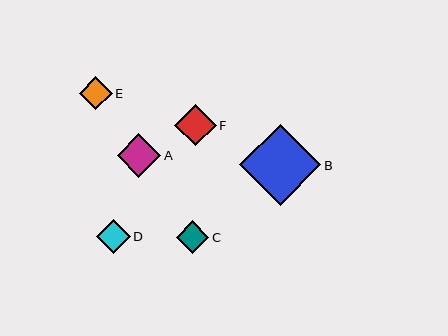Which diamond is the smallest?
Diamond C is the smallest with a size of approximately 33 pixels.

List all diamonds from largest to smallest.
From largest to smallest: B, A, F, D, E, C.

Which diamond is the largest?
Diamond B is the largest with a size of approximately 81 pixels.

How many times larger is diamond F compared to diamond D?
Diamond F is approximately 1.2 times the size of diamond D.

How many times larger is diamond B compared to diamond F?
Diamond B is approximately 2.0 times the size of diamond F.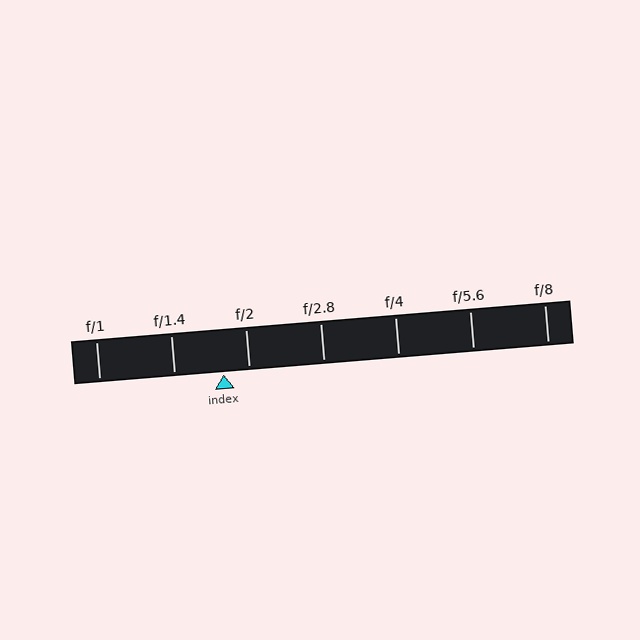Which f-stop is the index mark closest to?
The index mark is closest to f/2.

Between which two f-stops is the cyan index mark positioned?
The index mark is between f/1.4 and f/2.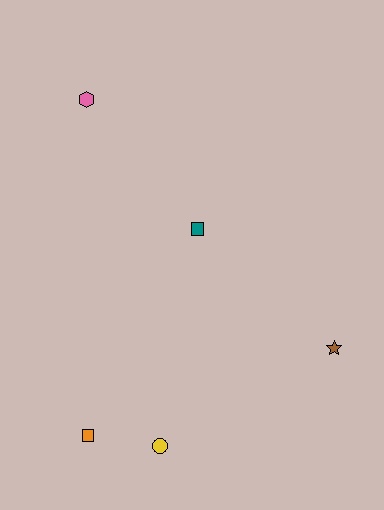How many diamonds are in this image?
There are no diamonds.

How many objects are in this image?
There are 5 objects.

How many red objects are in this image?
There are no red objects.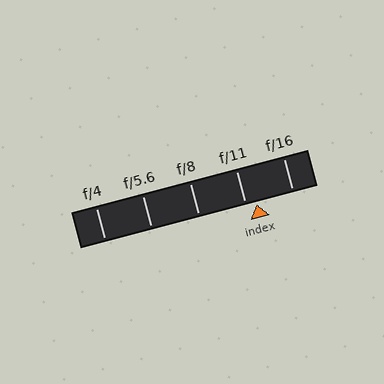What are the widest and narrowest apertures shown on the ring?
The widest aperture shown is f/4 and the narrowest is f/16.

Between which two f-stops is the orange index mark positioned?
The index mark is between f/11 and f/16.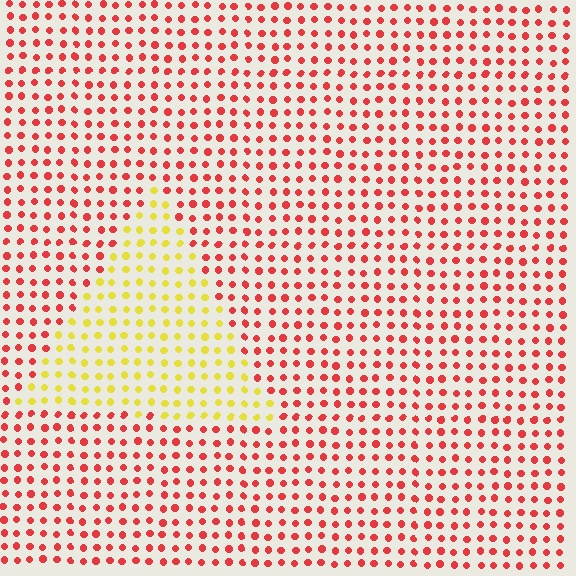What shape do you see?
I see a triangle.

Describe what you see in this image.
The image is filled with small red elements in a uniform arrangement. A triangle-shaped region is visible where the elements are tinted to a slightly different hue, forming a subtle color boundary.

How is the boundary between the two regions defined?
The boundary is defined purely by a slight shift in hue (about 61 degrees). Spacing, size, and orientation are identical on both sides.